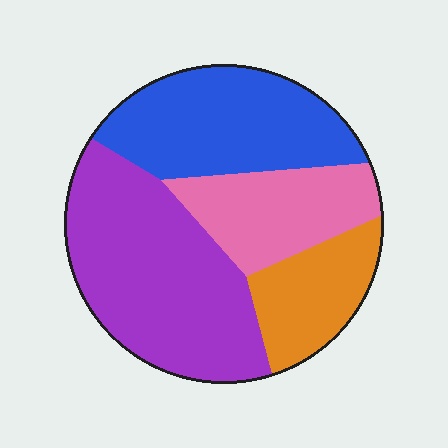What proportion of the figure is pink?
Pink takes up about one fifth (1/5) of the figure.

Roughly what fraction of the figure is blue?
Blue takes up about one quarter (1/4) of the figure.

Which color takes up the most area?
Purple, at roughly 40%.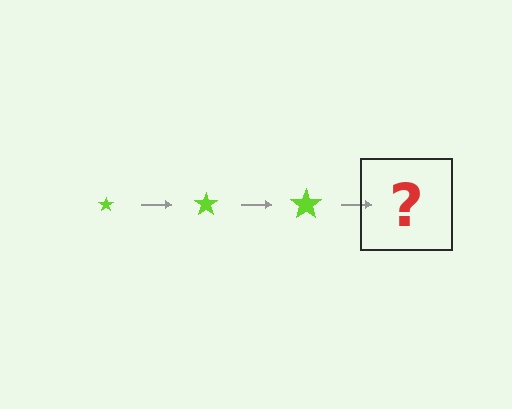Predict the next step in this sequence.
The next step is a lime star, larger than the previous one.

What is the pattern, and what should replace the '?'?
The pattern is that the star gets progressively larger each step. The '?' should be a lime star, larger than the previous one.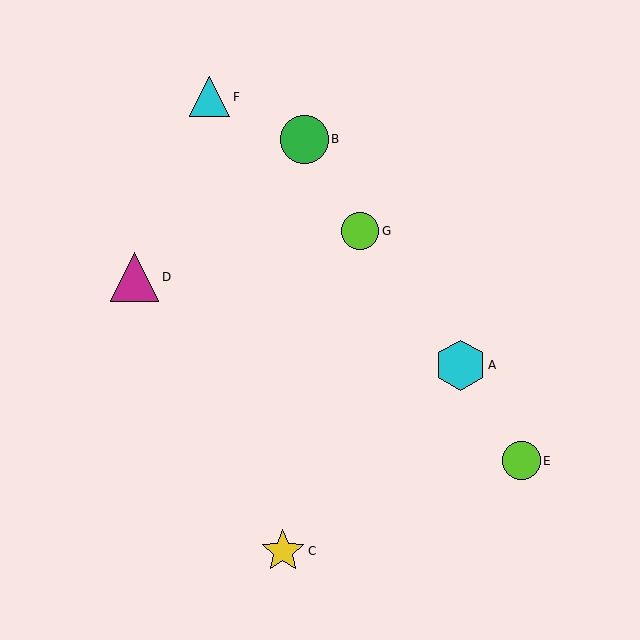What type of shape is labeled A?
Shape A is a cyan hexagon.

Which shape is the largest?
The cyan hexagon (labeled A) is the largest.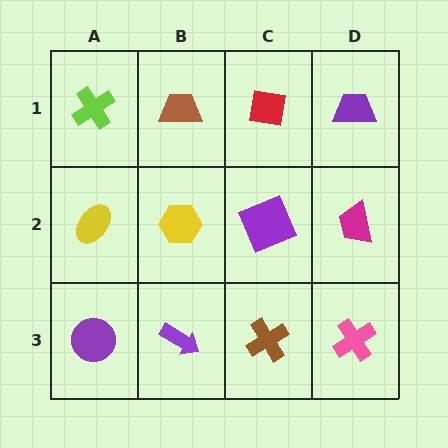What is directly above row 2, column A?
A lime cross.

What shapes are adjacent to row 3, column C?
A purple square (row 2, column C), a purple arrow (row 3, column B), a pink cross (row 3, column D).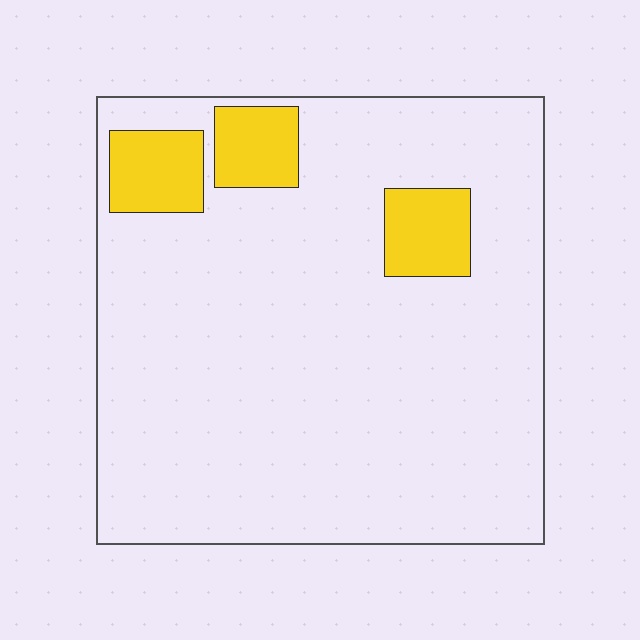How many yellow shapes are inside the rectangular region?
3.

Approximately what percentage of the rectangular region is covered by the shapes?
Approximately 10%.